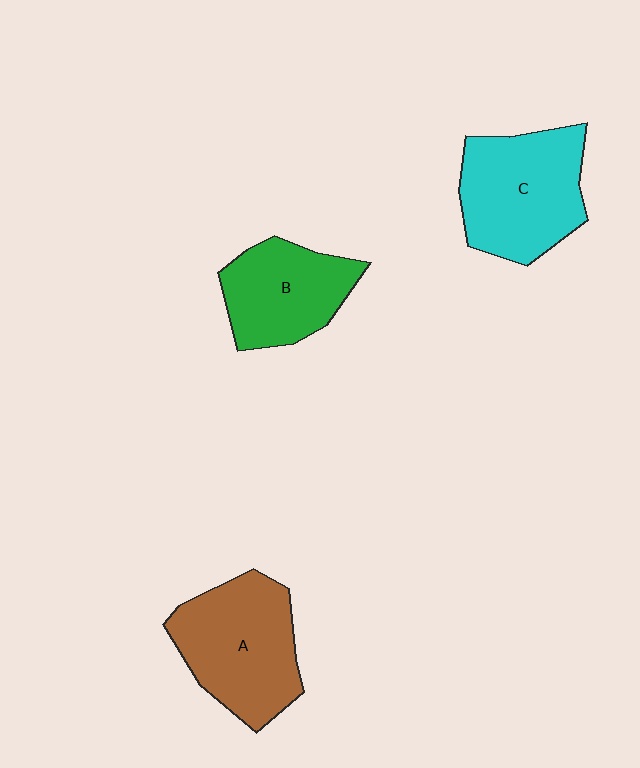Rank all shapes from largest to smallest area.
From largest to smallest: A (brown), C (cyan), B (green).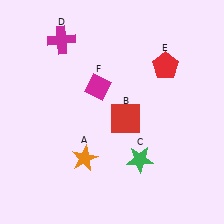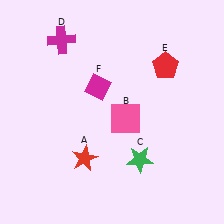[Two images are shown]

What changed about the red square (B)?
In Image 1, B is red. In Image 2, it changed to pink.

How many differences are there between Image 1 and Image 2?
There are 2 differences between the two images.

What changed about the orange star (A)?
In Image 1, A is orange. In Image 2, it changed to red.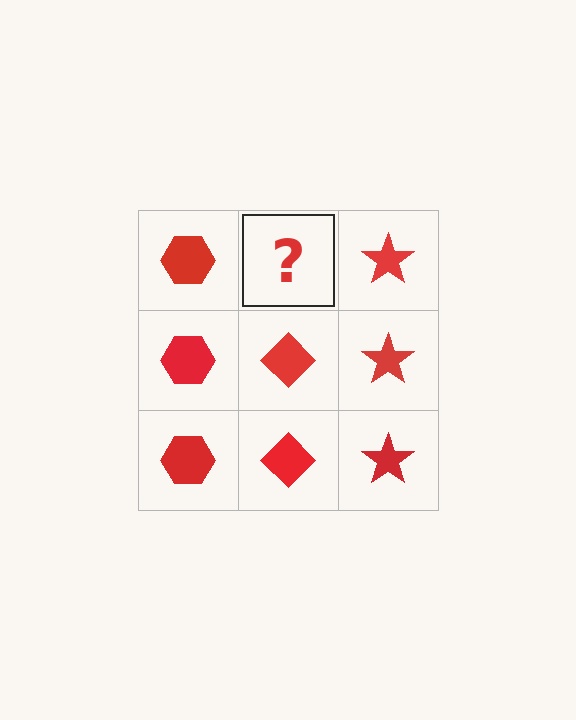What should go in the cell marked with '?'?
The missing cell should contain a red diamond.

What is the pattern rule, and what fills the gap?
The rule is that each column has a consistent shape. The gap should be filled with a red diamond.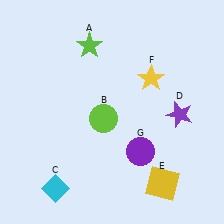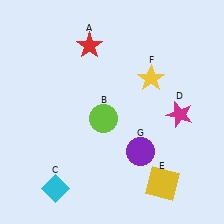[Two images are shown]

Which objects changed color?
A changed from lime to red. D changed from purple to magenta.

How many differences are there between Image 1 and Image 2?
There are 2 differences between the two images.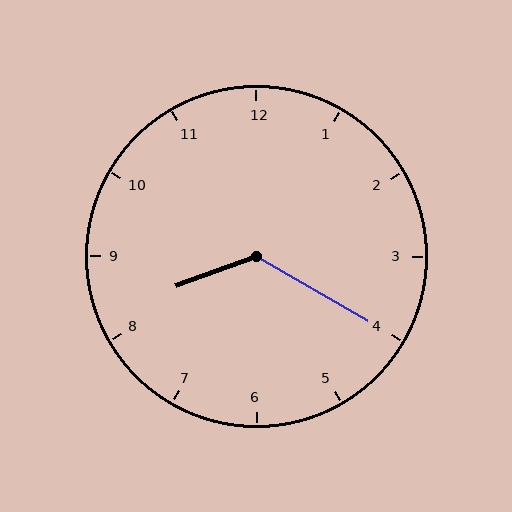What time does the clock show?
8:20.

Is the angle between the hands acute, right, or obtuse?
It is obtuse.